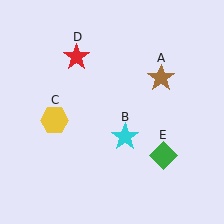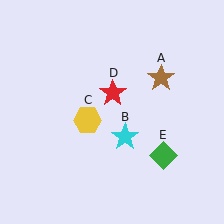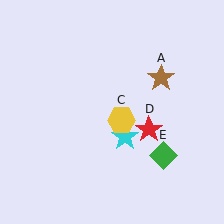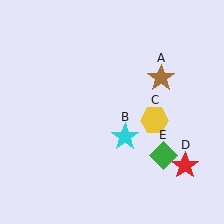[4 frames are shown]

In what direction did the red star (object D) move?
The red star (object D) moved down and to the right.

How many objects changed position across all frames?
2 objects changed position: yellow hexagon (object C), red star (object D).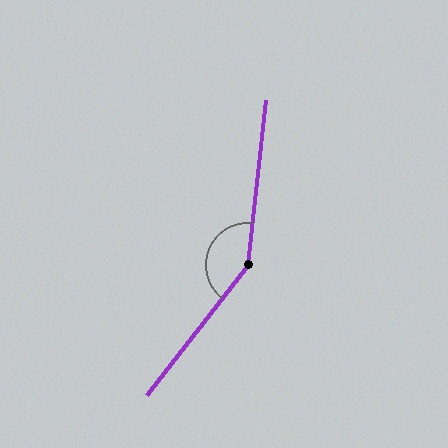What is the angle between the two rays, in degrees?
Approximately 149 degrees.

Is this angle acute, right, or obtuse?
It is obtuse.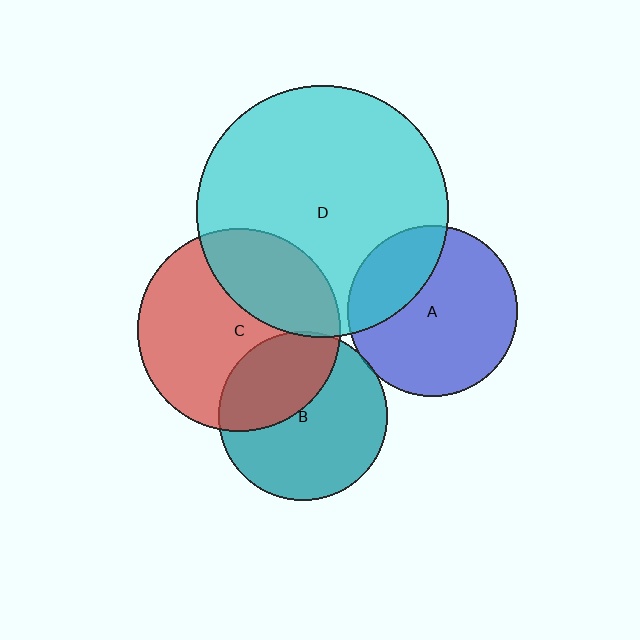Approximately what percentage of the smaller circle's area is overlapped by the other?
Approximately 5%.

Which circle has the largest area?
Circle D (cyan).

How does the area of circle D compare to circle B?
Approximately 2.2 times.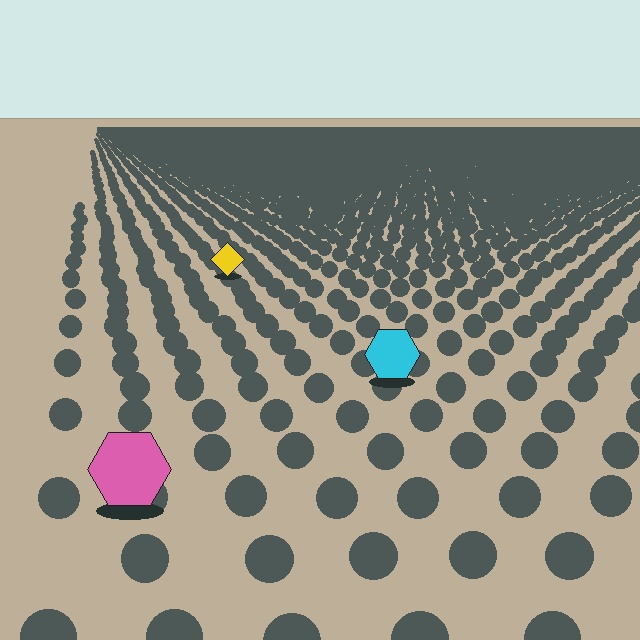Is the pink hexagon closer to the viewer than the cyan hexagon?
Yes. The pink hexagon is closer — you can tell from the texture gradient: the ground texture is coarser near it.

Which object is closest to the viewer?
The pink hexagon is closest. The texture marks near it are larger and more spread out.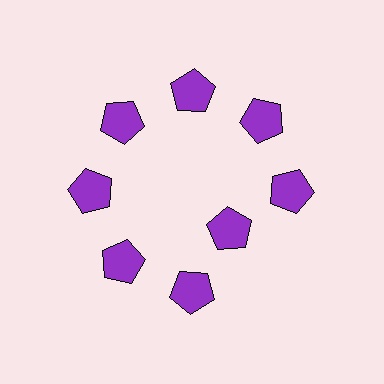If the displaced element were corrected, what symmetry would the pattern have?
It would have 8-fold rotational symmetry — the pattern would map onto itself every 45 degrees.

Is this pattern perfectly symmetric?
No. The 8 purple pentagons are arranged in a ring, but one element near the 4 o'clock position is pulled inward toward the center, breaking the 8-fold rotational symmetry.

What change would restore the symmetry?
The symmetry would be restored by moving it outward, back onto the ring so that all 8 pentagons sit at equal angles and equal distance from the center.